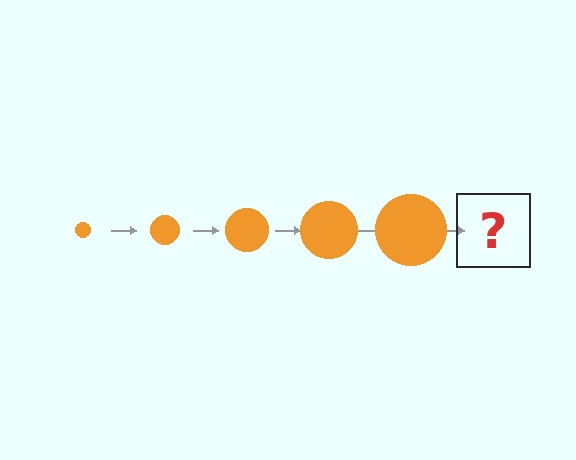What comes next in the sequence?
The next element should be an orange circle, larger than the previous one.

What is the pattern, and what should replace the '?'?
The pattern is that the circle gets progressively larger each step. The '?' should be an orange circle, larger than the previous one.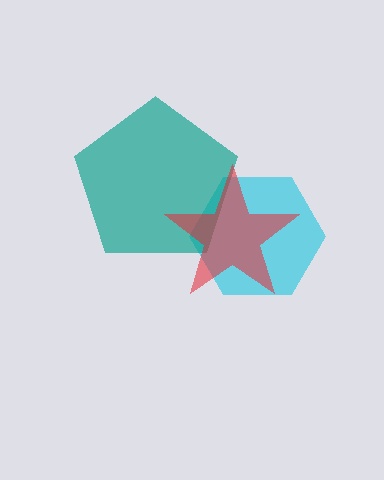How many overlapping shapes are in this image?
There are 3 overlapping shapes in the image.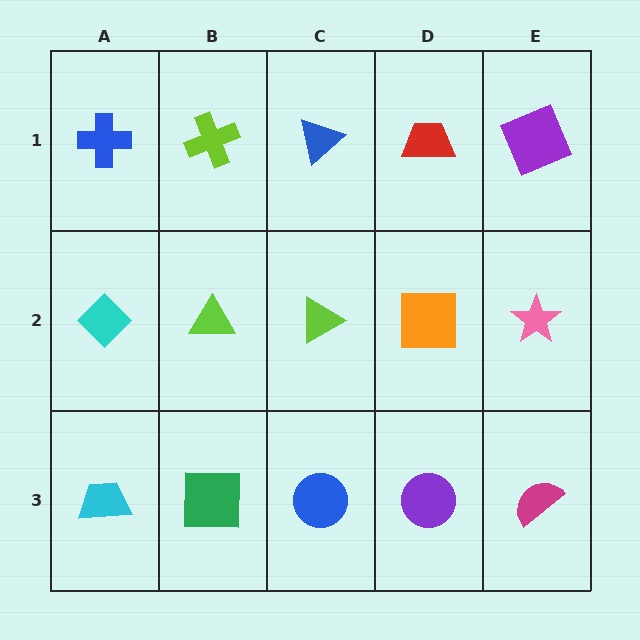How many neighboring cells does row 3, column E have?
2.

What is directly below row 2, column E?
A magenta semicircle.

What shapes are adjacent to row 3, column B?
A lime triangle (row 2, column B), a cyan trapezoid (row 3, column A), a blue circle (row 3, column C).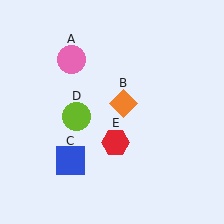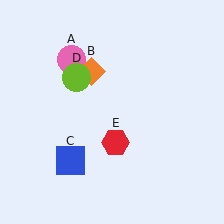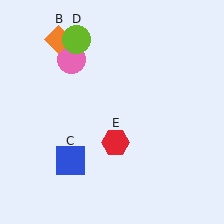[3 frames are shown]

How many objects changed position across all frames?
2 objects changed position: orange diamond (object B), lime circle (object D).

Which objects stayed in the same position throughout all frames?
Pink circle (object A) and blue square (object C) and red hexagon (object E) remained stationary.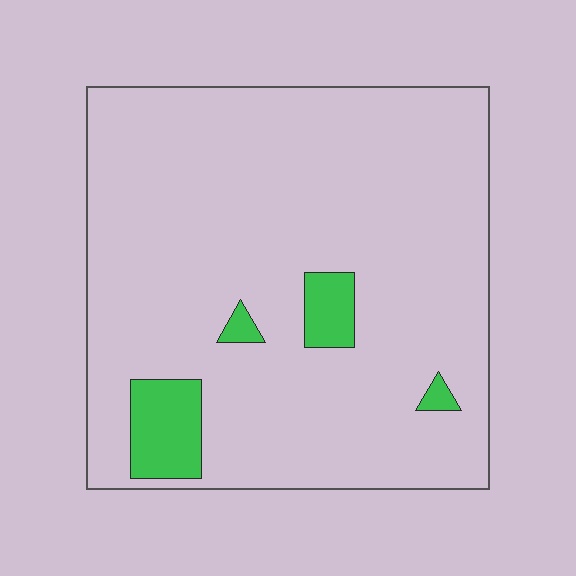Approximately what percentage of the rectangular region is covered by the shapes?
Approximately 10%.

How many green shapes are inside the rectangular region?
4.